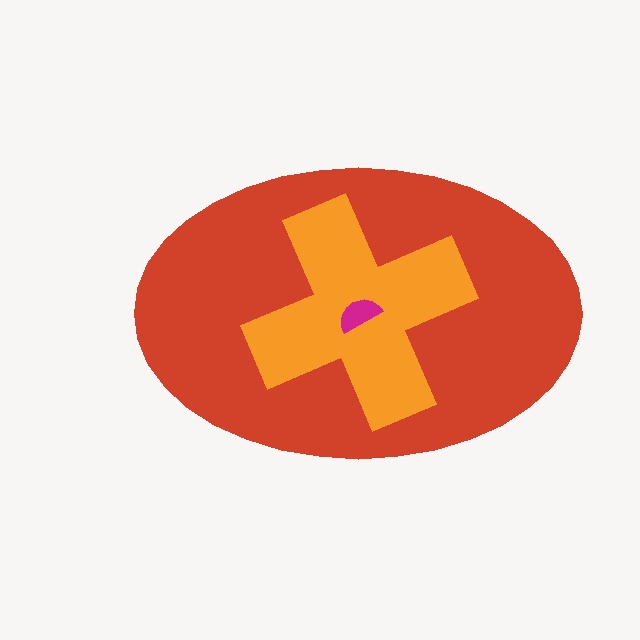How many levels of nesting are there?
3.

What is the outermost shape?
The red ellipse.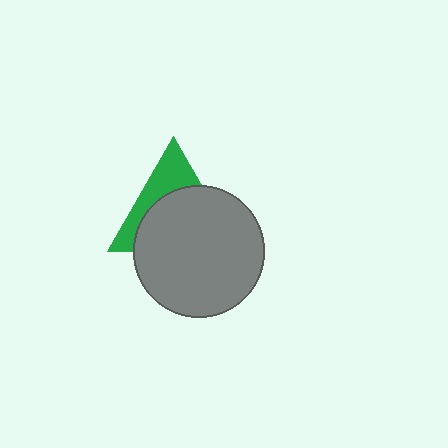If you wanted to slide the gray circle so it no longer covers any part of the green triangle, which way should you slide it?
Slide it down — that is the most direct way to separate the two shapes.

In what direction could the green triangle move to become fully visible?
The green triangle could move up. That would shift it out from behind the gray circle entirely.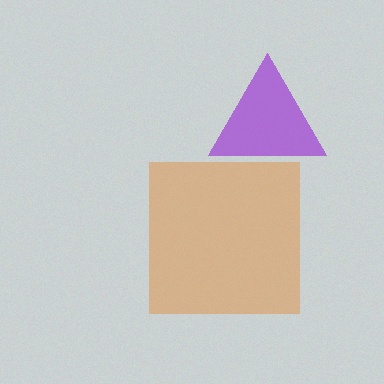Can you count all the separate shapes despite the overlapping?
Yes, there are 2 separate shapes.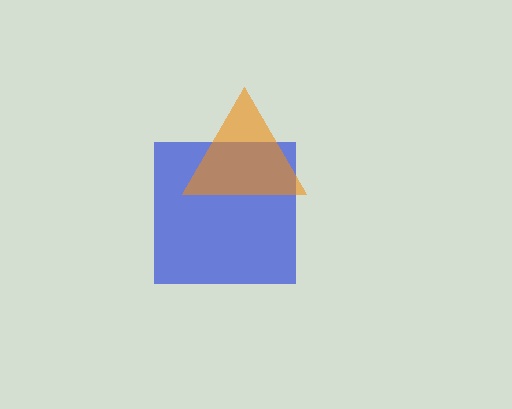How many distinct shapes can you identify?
There are 2 distinct shapes: a blue square, an orange triangle.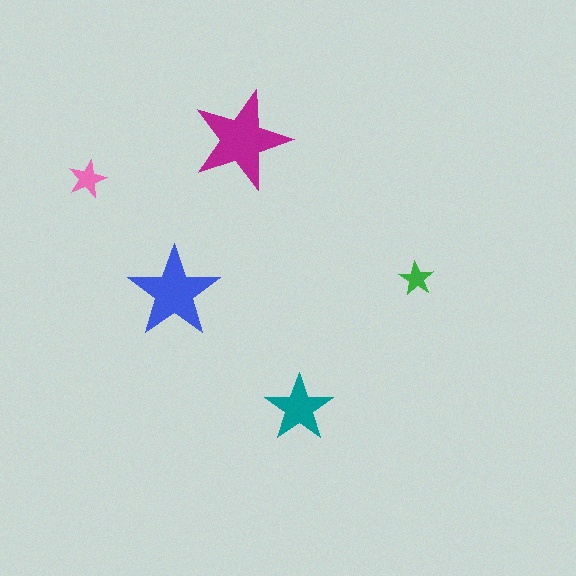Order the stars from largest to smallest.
the magenta one, the blue one, the teal one, the pink one, the green one.